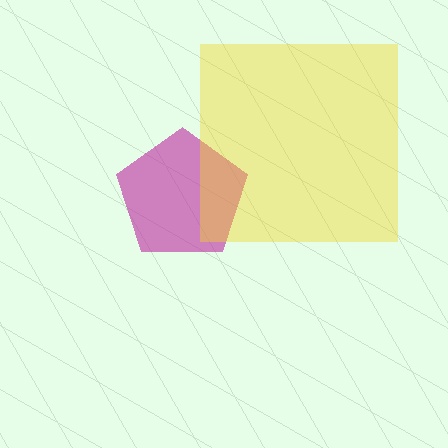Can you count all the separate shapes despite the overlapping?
Yes, there are 2 separate shapes.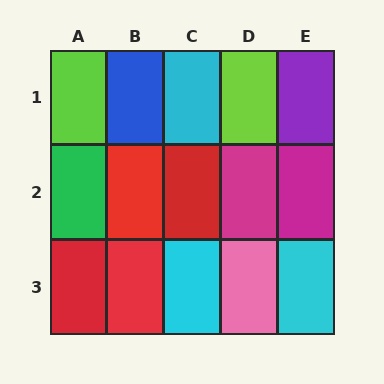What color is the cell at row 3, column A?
Red.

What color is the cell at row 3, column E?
Cyan.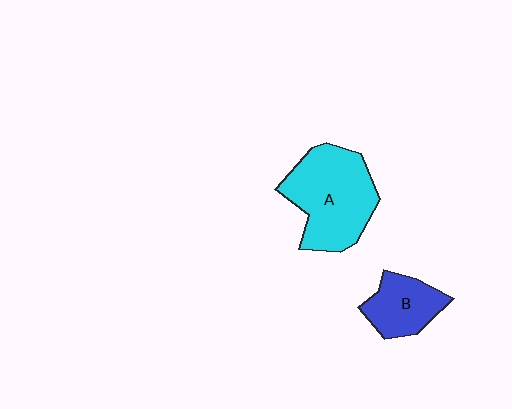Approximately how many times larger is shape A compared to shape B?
Approximately 1.9 times.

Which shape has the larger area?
Shape A (cyan).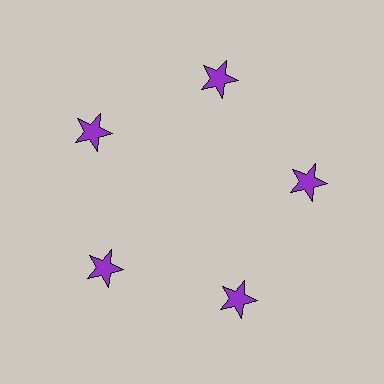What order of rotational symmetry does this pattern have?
This pattern has 5-fold rotational symmetry.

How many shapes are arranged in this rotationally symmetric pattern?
There are 5 shapes, arranged in 5 groups of 1.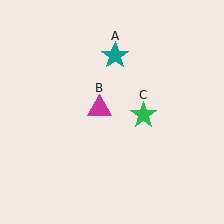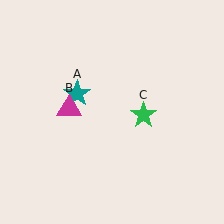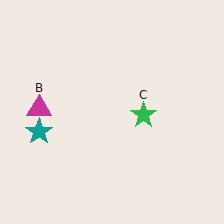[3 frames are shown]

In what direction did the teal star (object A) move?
The teal star (object A) moved down and to the left.